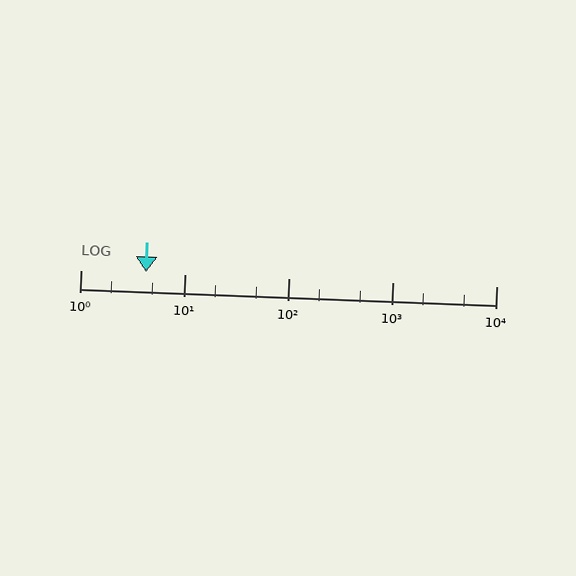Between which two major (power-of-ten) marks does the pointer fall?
The pointer is between 1 and 10.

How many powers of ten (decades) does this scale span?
The scale spans 4 decades, from 1 to 10000.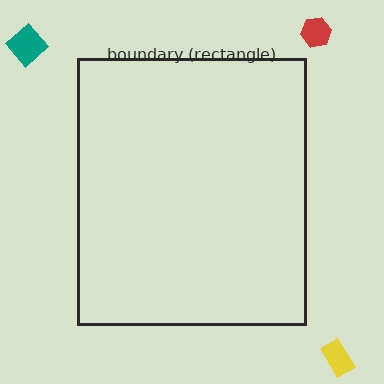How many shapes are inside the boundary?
0 inside, 3 outside.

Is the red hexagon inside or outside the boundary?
Outside.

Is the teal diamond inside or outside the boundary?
Outside.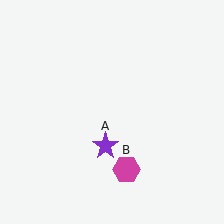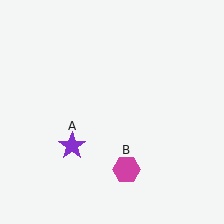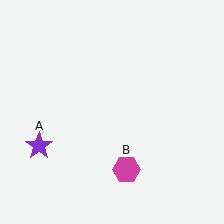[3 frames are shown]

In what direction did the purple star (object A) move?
The purple star (object A) moved left.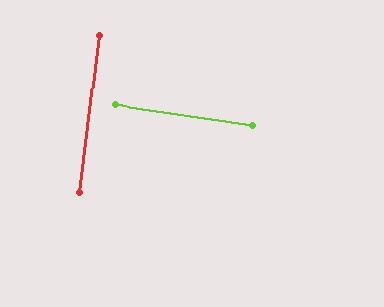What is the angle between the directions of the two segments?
Approximately 88 degrees.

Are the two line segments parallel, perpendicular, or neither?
Perpendicular — they meet at approximately 88°.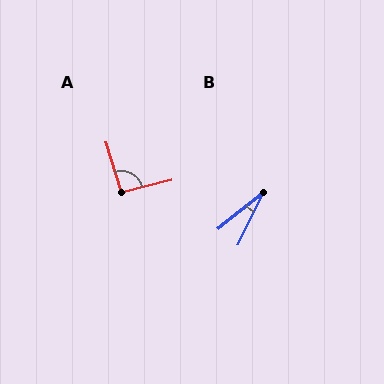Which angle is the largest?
A, at approximately 94 degrees.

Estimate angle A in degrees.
Approximately 94 degrees.